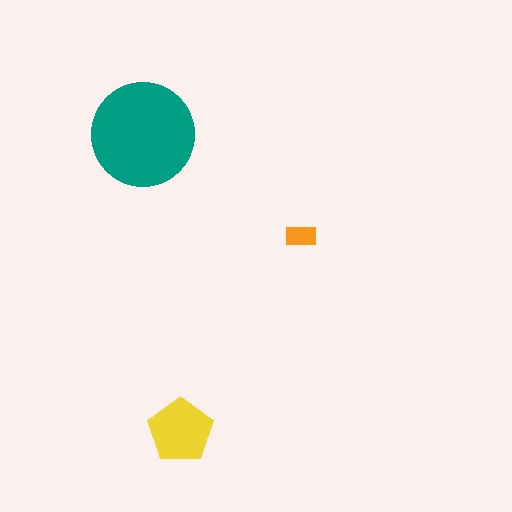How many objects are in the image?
There are 3 objects in the image.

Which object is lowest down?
The yellow pentagon is bottommost.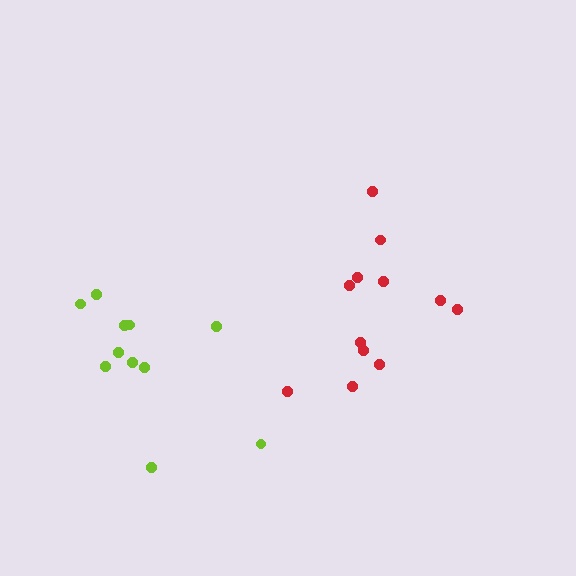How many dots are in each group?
Group 1: 11 dots, Group 2: 12 dots (23 total).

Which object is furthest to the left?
The lime cluster is leftmost.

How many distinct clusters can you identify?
There are 2 distinct clusters.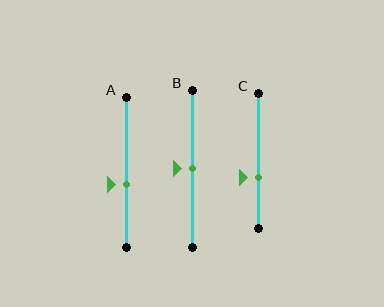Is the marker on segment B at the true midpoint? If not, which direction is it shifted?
Yes, the marker on segment B is at the true midpoint.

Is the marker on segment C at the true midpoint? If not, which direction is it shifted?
No, the marker on segment C is shifted downward by about 12% of the segment length.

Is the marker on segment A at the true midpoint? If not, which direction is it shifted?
No, the marker on segment A is shifted downward by about 8% of the segment length.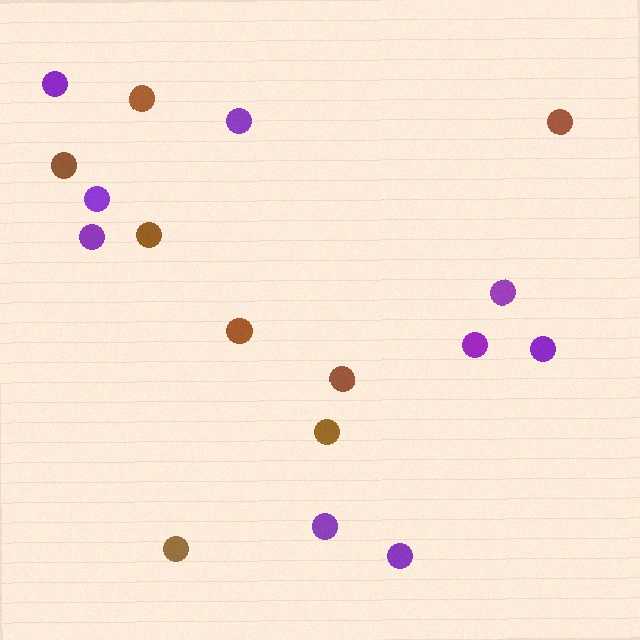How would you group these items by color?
There are 2 groups: one group of purple circles (9) and one group of brown circles (8).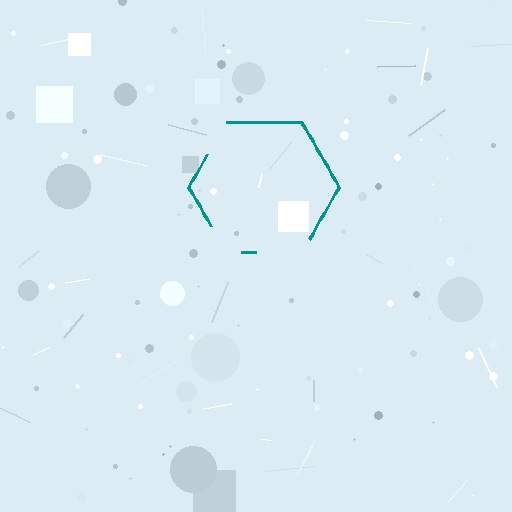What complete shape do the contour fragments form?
The contour fragments form a hexagon.